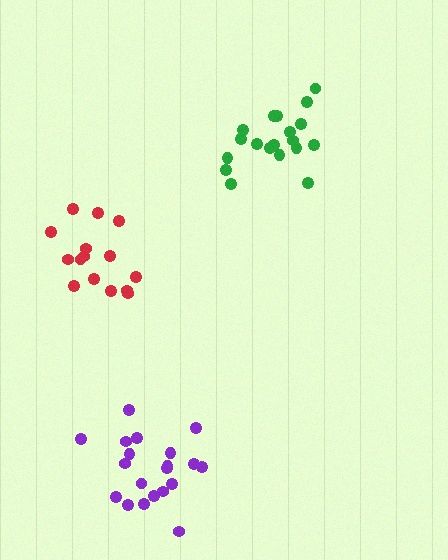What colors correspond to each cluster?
The clusters are colored: green, purple, red.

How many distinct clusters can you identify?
There are 3 distinct clusters.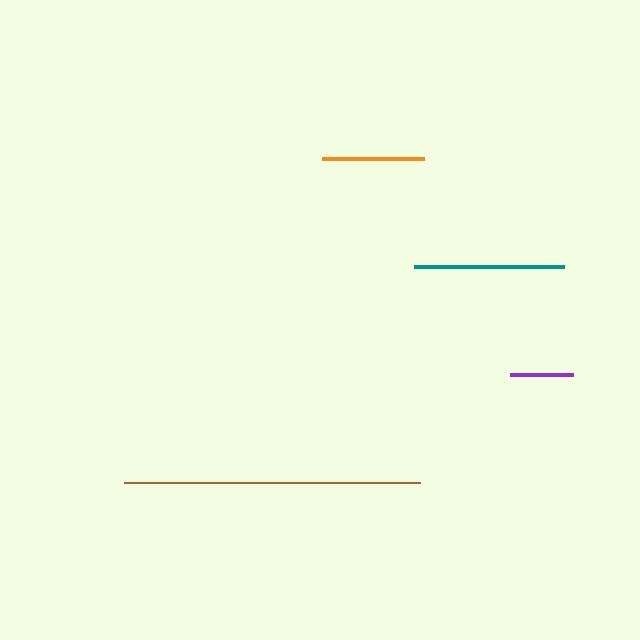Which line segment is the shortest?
The purple line is the shortest at approximately 64 pixels.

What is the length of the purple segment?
The purple segment is approximately 64 pixels long.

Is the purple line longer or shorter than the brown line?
The brown line is longer than the purple line.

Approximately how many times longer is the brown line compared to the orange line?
The brown line is approximately 2.9 times the length of the orange line.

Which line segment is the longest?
The brown line is the longest at approximately 296 pixels.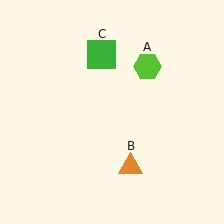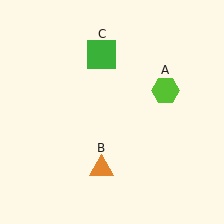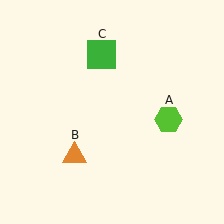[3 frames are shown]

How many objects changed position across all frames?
2 objects changed position: lime hexagon (object A), orange triangle (object B).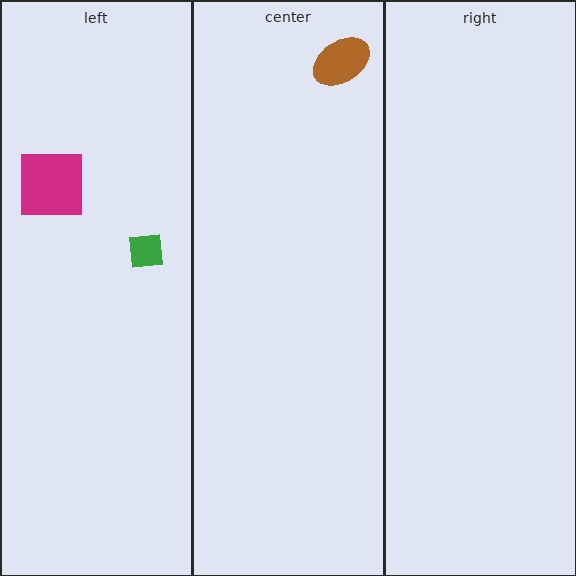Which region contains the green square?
The left region.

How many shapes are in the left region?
2.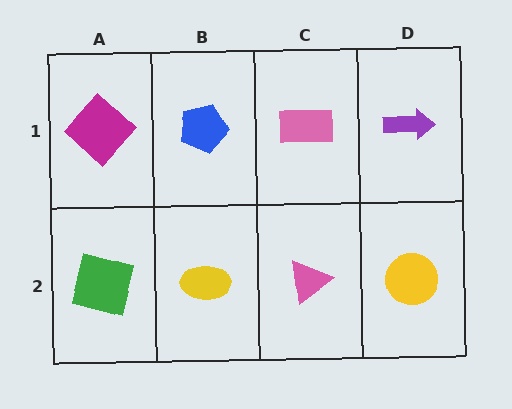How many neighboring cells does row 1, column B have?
3.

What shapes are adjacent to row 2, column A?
A magenta diamond (row 1, column A), a yellow ellipse (row 2, column B).